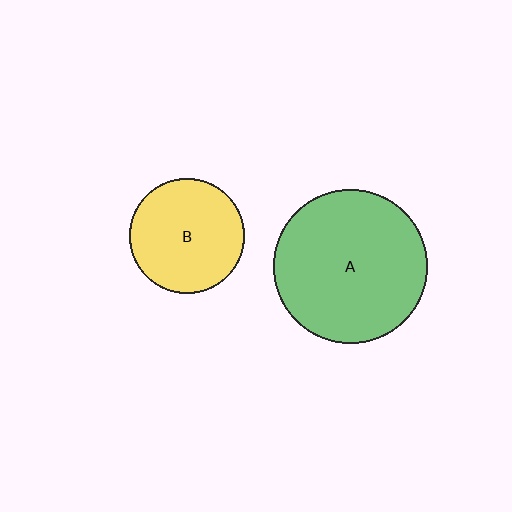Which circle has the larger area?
Circle A (green).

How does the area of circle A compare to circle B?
Approximately 1.8 times.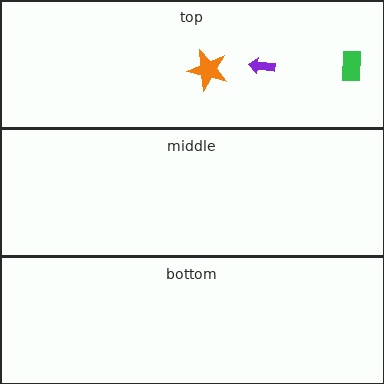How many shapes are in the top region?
3.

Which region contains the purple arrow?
The top region.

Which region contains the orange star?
The top region.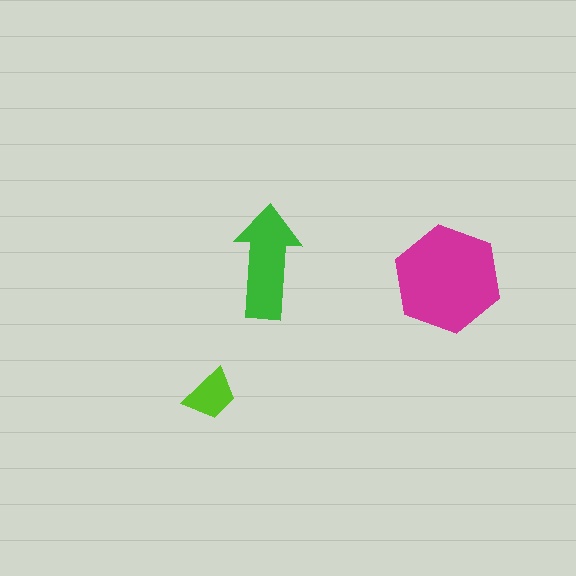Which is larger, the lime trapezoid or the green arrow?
The green arrow.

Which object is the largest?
The magenta hexagon.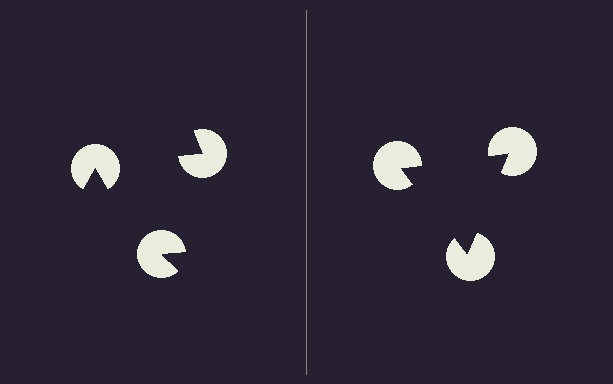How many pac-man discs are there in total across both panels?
6 — 3 on each side.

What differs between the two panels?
The pac-man discs are positioned identically on both sides; only the wedge orientations differ. On the right they align to a triangle; on the left they are misaligned.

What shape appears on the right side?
An illusory triangle.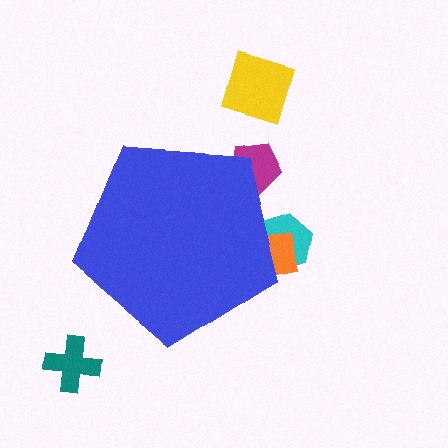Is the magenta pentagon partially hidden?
Yes, the magenta pentagon is partially hidden behind the blue pentagon.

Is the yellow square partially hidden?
No, the yellow square is fully visible.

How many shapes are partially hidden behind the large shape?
3 shapes are partially hidden.